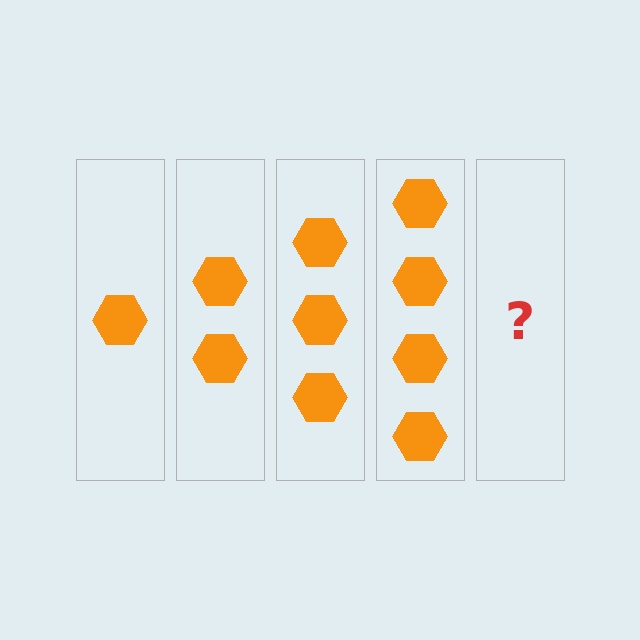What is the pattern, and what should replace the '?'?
The pattern is that each step adds one more hexagon. The '?' should be 5 hexagons.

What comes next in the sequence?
The next element should be 5 hexagons.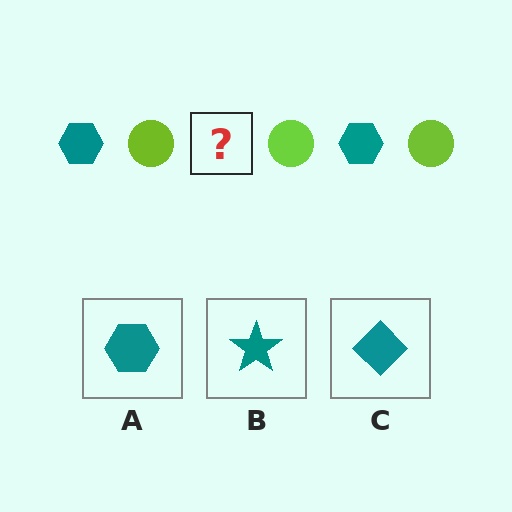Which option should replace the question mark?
Option A.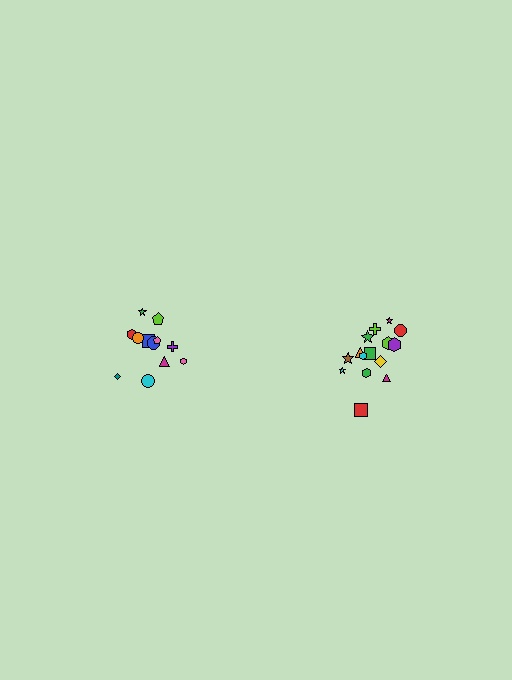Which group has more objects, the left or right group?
The right group.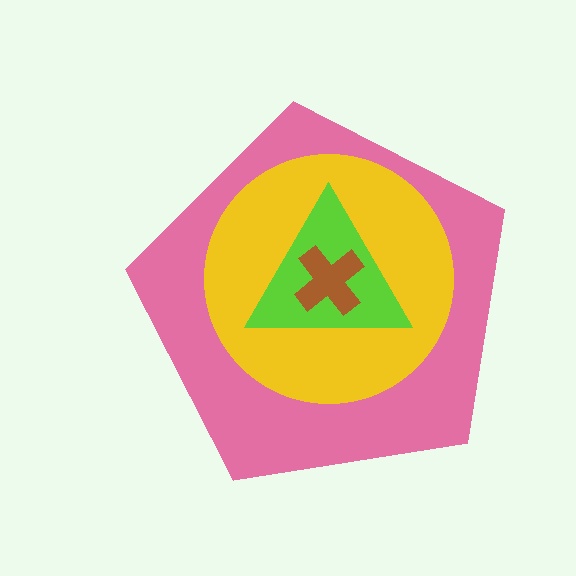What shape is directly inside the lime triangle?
The brown cross.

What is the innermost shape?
The brown cross.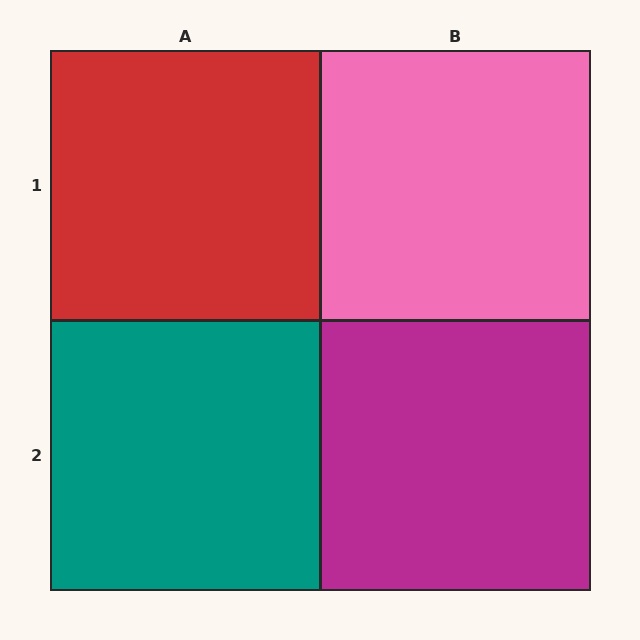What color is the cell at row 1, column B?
Pink.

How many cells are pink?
1 cell is pink.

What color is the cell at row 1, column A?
Red.